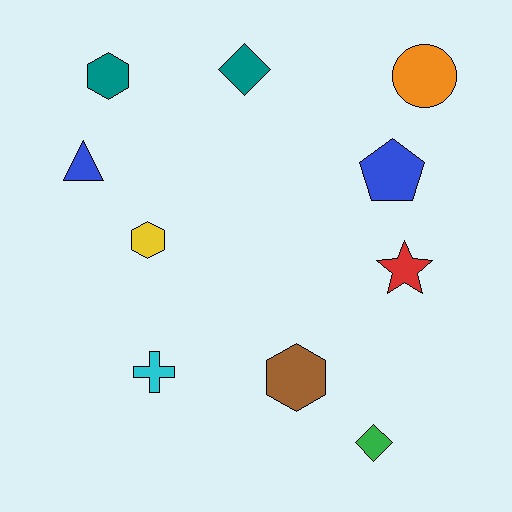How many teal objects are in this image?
There are 2 teal objects.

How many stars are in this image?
There is 1 star.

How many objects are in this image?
There are 10 objects.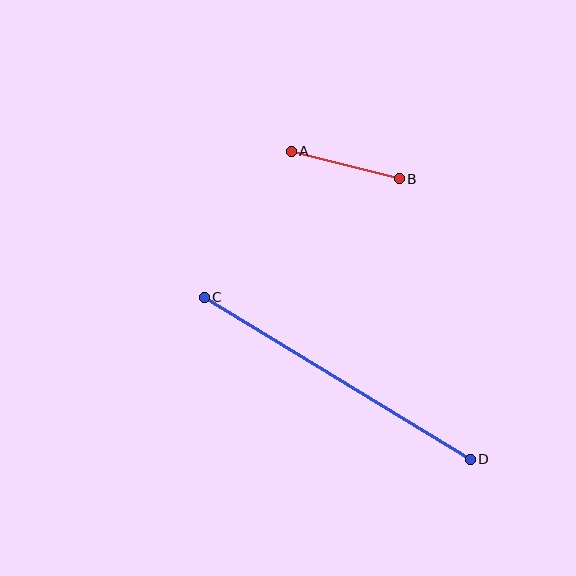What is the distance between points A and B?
The distance is approximately 111 pixels.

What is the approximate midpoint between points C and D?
The midpoint is at approximately (337, 378) pixels.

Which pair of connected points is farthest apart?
Points C and D are farthest apart.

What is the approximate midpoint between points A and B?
The midpoint is at approximately (345, 165) pixels.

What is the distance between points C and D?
The distance is approximately 311 pixels.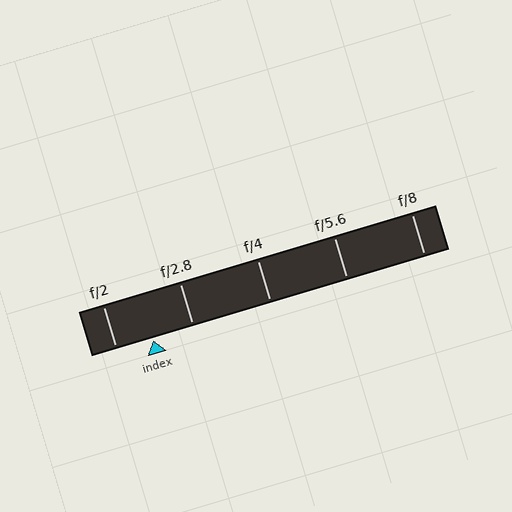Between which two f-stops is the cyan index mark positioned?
The index mark is between f/2 and f/2.8.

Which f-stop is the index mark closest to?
The index mark is closest to f/2.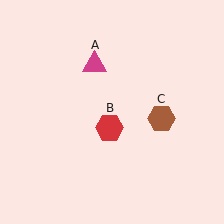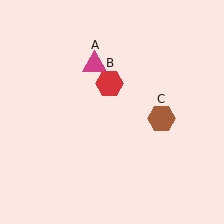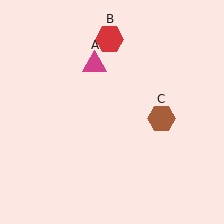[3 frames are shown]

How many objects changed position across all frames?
1 object changed position: red hexagon (object B).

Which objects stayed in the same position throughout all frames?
Magenta triangle (object A) and brown hexagon (object C) remained stationary.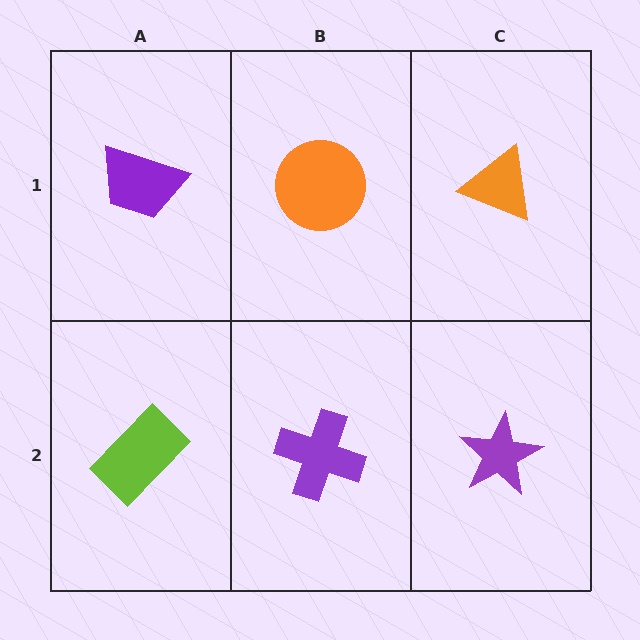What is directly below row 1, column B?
A purple cross.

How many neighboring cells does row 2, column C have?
2.